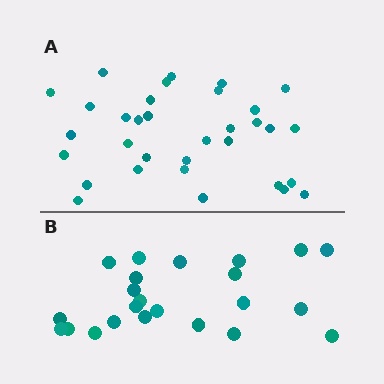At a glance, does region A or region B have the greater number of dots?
Region A (the top region) has more dots.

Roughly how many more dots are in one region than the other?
Region A has roughly 10 or so more dots than region B.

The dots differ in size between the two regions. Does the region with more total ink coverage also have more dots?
No. Region B has more total ink coverage because its dots are larger, but region A actually contains more individual dots. Total area can be misleading — the number of items is what matters here.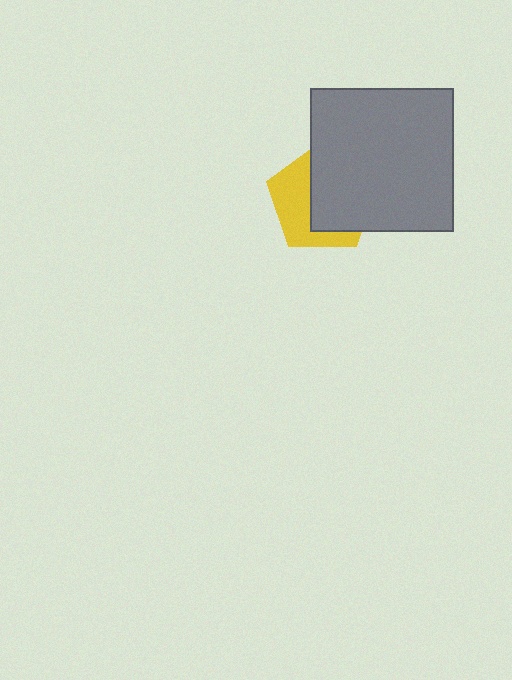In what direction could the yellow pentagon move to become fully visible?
The yellow pentagon could move left. That would shift it out from behind the gray square entirely.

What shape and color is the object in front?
The object in front is a gray square.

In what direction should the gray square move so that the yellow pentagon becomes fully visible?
The gray square should move right. That is the shortest direction to clear the overlap and leave the yellow pentagon fully visible.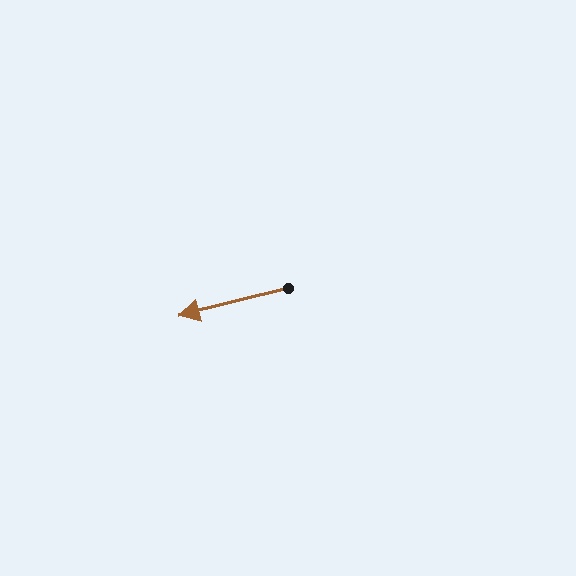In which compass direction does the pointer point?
West.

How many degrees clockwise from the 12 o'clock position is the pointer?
Approximately 256 degrees.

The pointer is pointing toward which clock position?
Roughly 9 o'clock.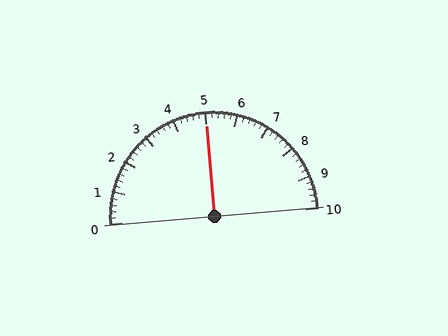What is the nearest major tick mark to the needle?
The nearest major tick mark is 5.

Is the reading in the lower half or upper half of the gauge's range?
The reading is in the upper half of the range (0 to 10).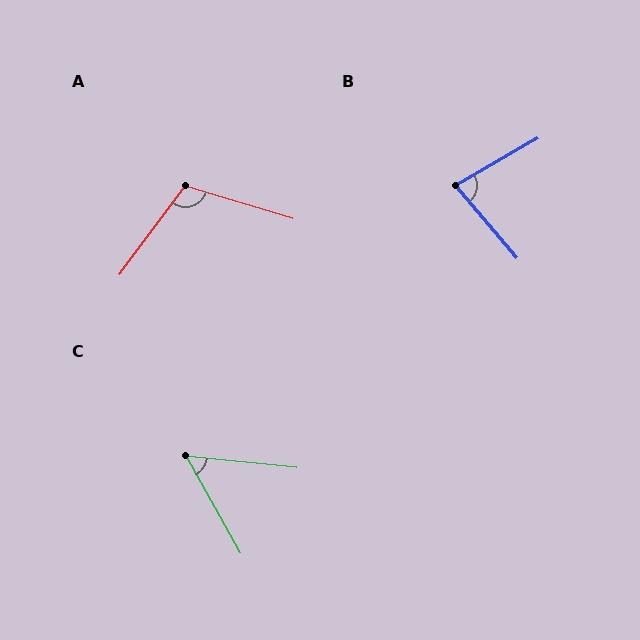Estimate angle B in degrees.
Approximately 79 degrees.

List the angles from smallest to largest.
C (55°), B (79°), A (110°).